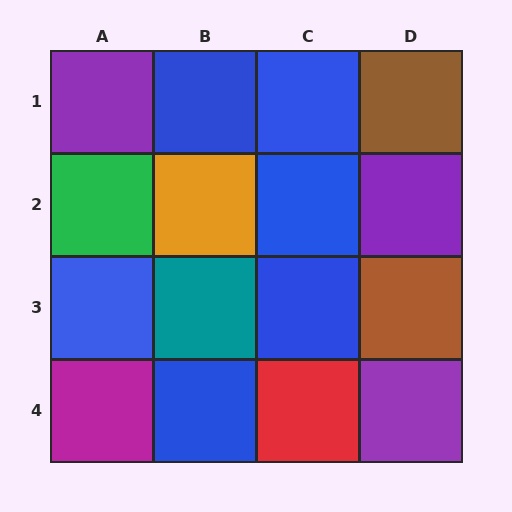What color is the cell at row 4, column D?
Purple.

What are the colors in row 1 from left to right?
Purple, blue, blue, brown.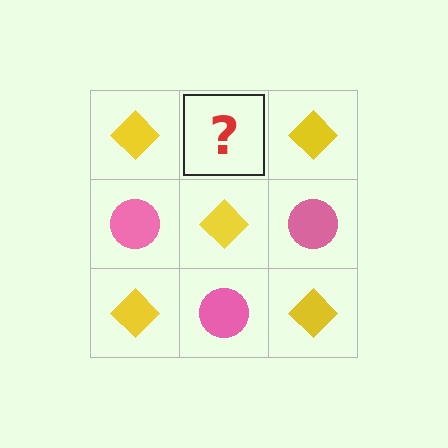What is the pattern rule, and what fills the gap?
The rule is that it alternates yellow diamond and pink circle in a checkerboard pattern. The gap should be filled with a pink circle.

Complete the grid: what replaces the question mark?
The question mark should be replaced with a pink circle.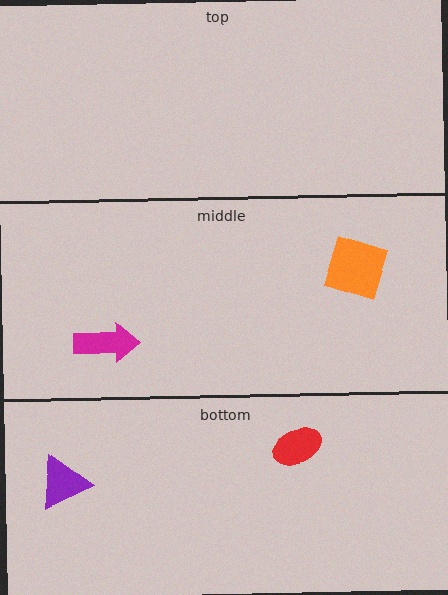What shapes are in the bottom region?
The purple triangle, the red ellipse.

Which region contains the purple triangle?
The bottom region.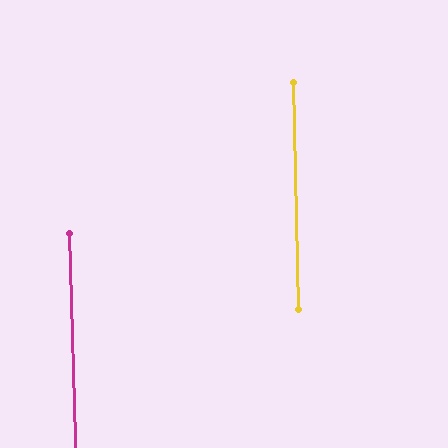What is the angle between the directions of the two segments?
Approximately 1 degree.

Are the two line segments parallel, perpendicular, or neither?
Parallel — their directions differ by only 0.6°.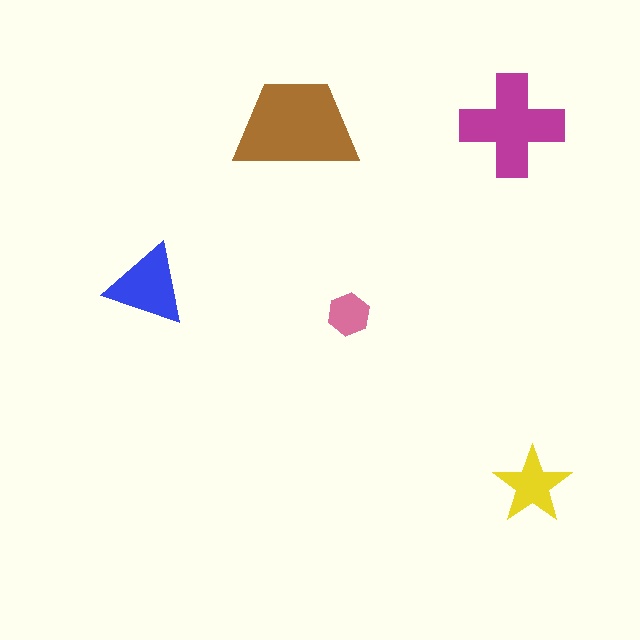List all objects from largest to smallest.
The brown trapezoid, the magenta cross, the blue triangle, the yellow star, the pink hexagon.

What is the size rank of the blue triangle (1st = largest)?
3rd.